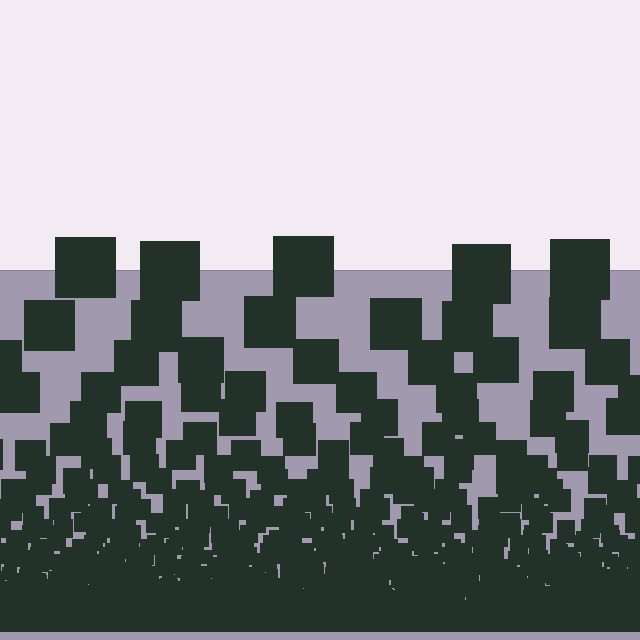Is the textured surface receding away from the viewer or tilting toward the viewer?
The surface appears to tilt toward the viewer. Texture elements get larger and sparser toward the top.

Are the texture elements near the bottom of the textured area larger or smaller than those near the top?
Smaller. The gradient is inverted — elements near the bottom are smaller and denser.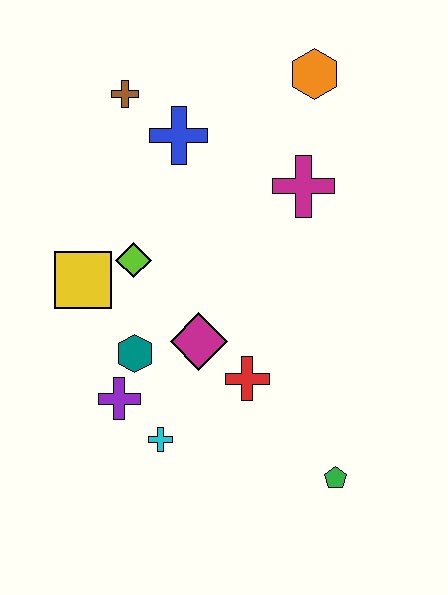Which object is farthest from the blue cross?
The green pentagon is farthest from the blue cross.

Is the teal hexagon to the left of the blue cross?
Yes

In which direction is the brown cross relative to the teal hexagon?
The brown cross is above the teal hexagon.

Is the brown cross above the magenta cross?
Yes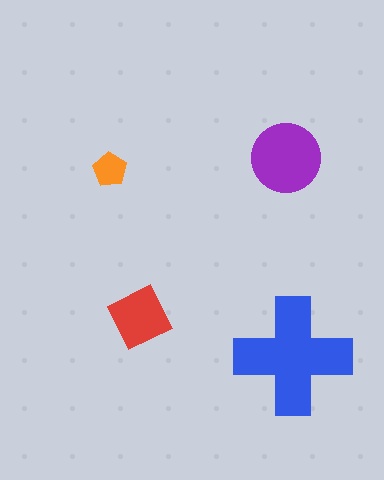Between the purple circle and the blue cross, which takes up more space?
The blue cross.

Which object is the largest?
The blue cross.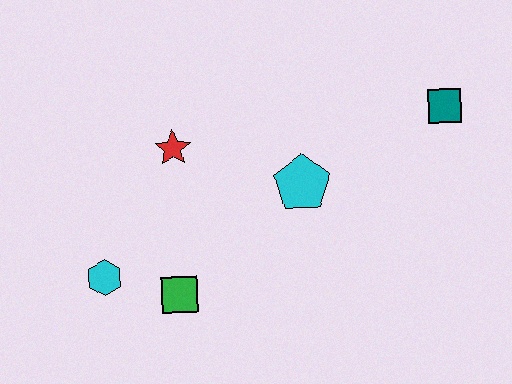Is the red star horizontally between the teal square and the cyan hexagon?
Yes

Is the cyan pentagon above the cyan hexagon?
Yes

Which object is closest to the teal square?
The cyan pentagon is closest to the teal square.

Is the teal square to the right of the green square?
Yes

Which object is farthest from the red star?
The teal square is farthest from the red star.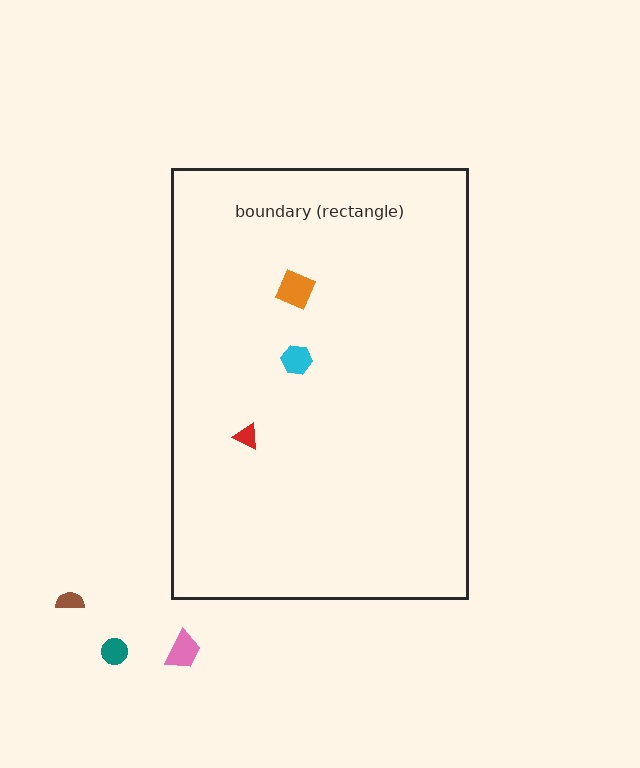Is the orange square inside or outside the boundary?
Inside.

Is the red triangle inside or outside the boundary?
Inside.